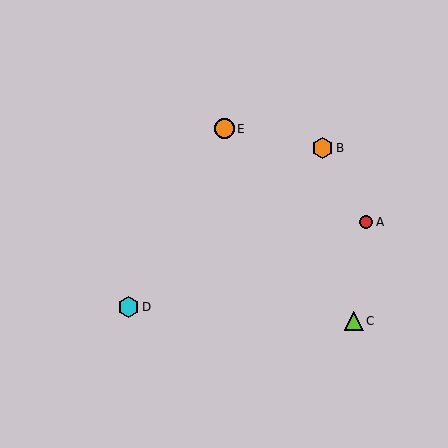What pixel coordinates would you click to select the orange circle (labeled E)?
Click at (224, 129) to select the orange circle E.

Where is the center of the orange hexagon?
The center of the orange hexagon is at (323, 148).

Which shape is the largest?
The orange hexagon (labeled B) is the largest.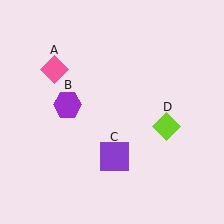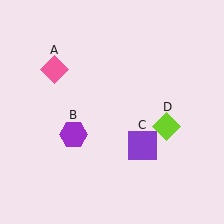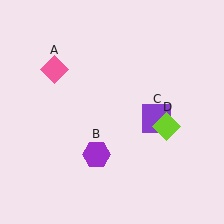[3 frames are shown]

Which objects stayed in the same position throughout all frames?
Pink diamond (object A) and lime diamond (object D) remained stationary.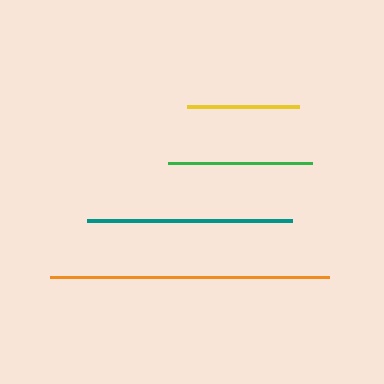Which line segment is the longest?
The orange line is the longest at approximately 279 pixels.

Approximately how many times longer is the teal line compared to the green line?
The teal line is approximately 1.4 times the length of the green line.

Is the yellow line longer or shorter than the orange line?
The orange line is longer than the yellow line.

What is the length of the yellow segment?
The yellow segment is approximately 112 pixels long.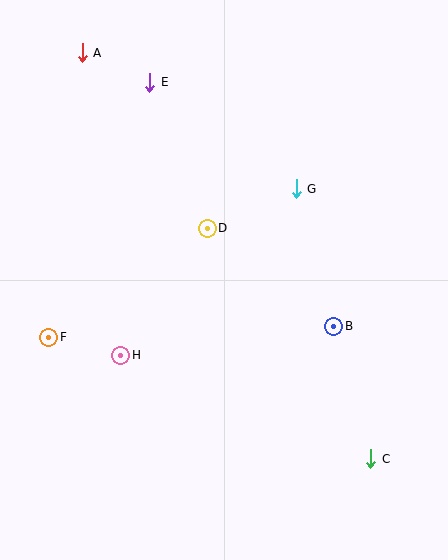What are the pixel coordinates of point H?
Point H is at (121, 355).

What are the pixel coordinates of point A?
Point A is at (82, 53).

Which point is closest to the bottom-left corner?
Point F is closest to the bottom-left corner.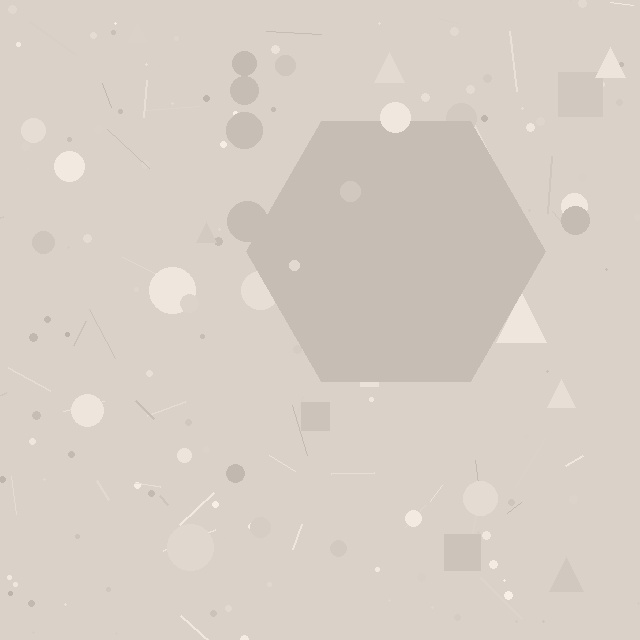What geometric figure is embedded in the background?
A hexagon is embedded in the background.